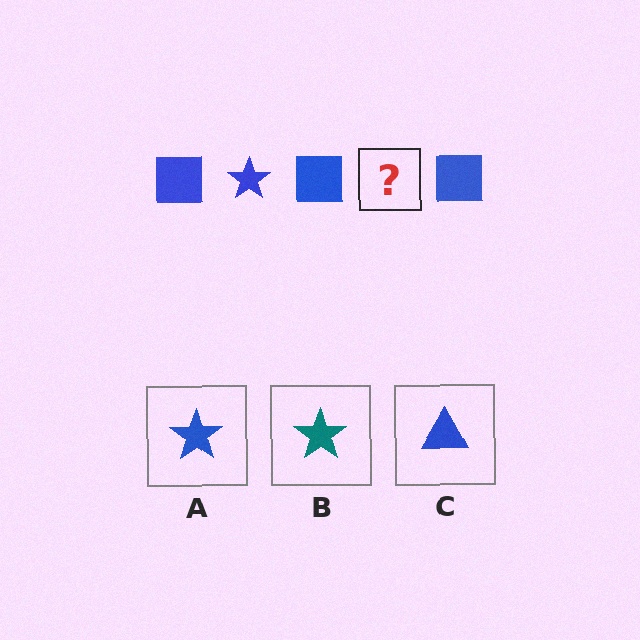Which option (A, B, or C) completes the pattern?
A.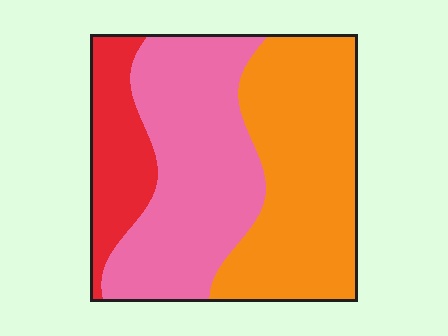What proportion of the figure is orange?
Orange covers around 40% of the figure.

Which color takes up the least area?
Red, at roughly 15%.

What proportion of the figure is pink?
Pink takes up about two fifths (2/5) of the figure.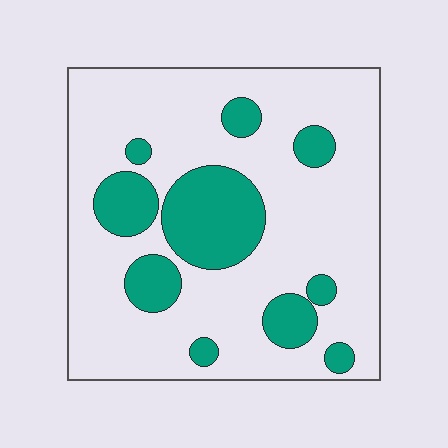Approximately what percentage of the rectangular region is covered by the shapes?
Approximately 25%.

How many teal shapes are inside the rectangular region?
10.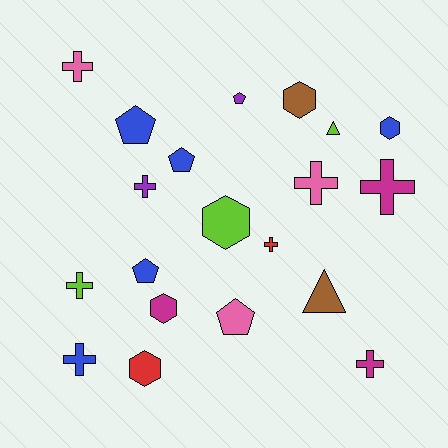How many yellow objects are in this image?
There are no yellow objects.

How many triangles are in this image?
There are 2 triangles.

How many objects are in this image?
There are 20 objects.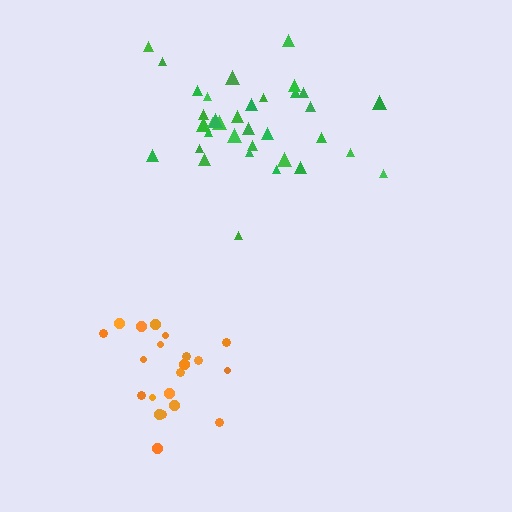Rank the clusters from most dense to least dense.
green, orange.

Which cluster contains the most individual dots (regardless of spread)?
Green (35).